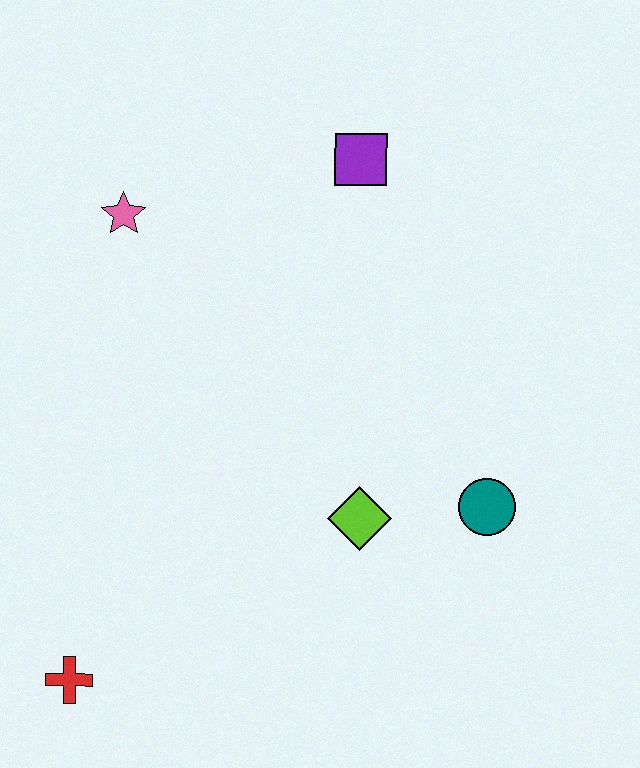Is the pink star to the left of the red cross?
No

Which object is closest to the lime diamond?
The teal circle is closest to the lime diamond.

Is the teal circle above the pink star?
No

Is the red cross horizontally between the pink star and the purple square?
No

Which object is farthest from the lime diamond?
The pink star is farthest from the lime diamond.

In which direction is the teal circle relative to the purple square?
The teal circle is below the purple square.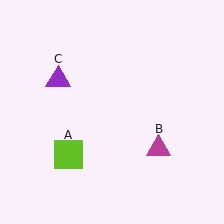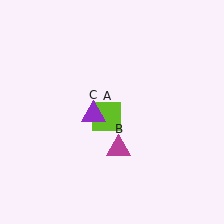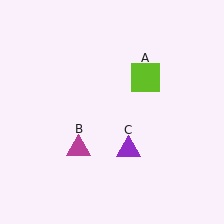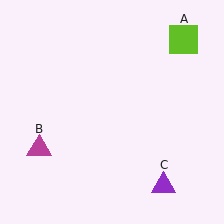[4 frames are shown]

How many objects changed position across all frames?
3 objects changed position: lime square (object A), magenta triangle (object B), purple triangle (object C).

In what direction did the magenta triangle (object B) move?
The magenta triangle (object B) moved left.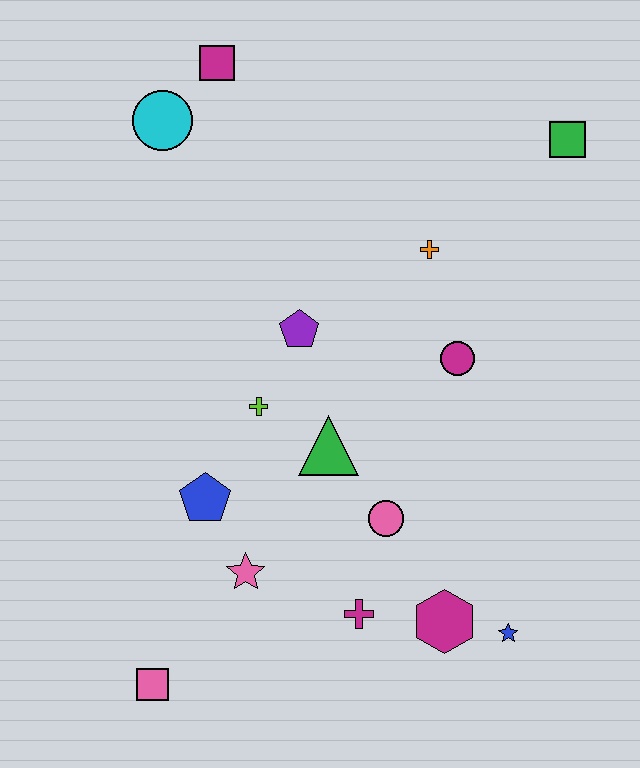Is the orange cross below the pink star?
No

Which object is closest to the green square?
The orange cross is closest to the green square.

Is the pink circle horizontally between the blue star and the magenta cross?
Yes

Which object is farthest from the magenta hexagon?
The magenta square is farthest from the magenta hexagon.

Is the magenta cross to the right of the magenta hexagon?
No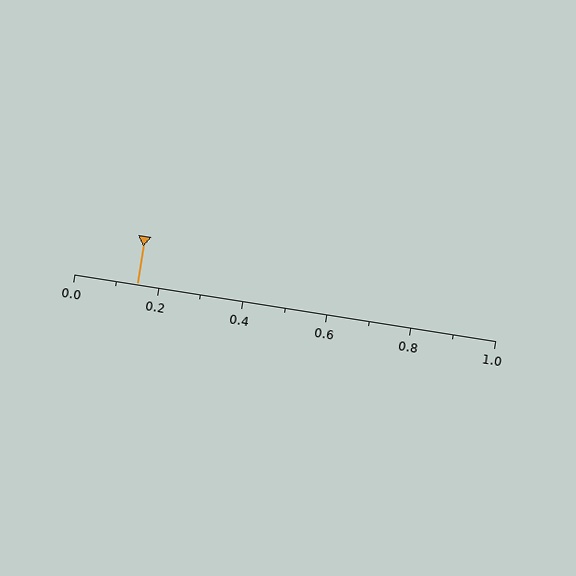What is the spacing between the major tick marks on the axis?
The major ticks are spaced 0.2 apart.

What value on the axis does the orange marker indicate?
The marker indicates approximately 0.15.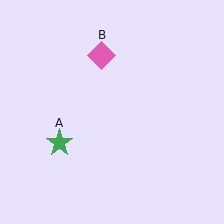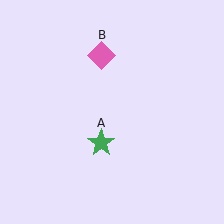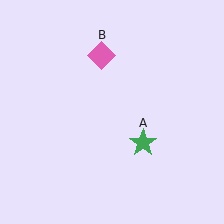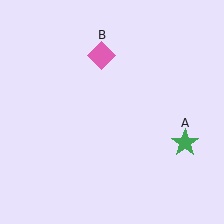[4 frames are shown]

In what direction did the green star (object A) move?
The green star (object A) moved right.